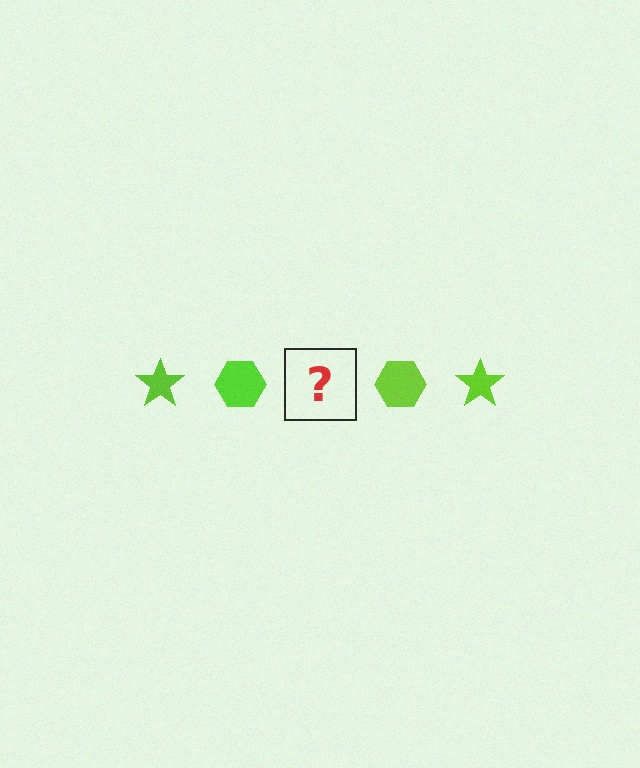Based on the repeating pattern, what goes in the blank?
The blank should be a lime star.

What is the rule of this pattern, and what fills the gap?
The rule is that the pattern cycles through star, hexagon shapes in lime. The gap should be filled with a lime star.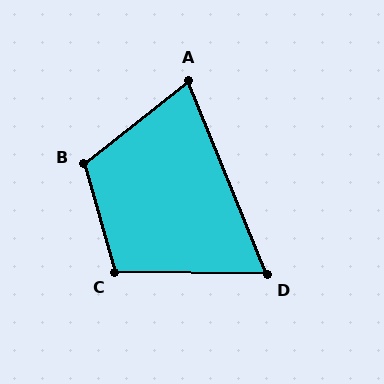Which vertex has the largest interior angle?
B, at approximately 113 degrees.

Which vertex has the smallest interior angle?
D, at approximately 67 degrees.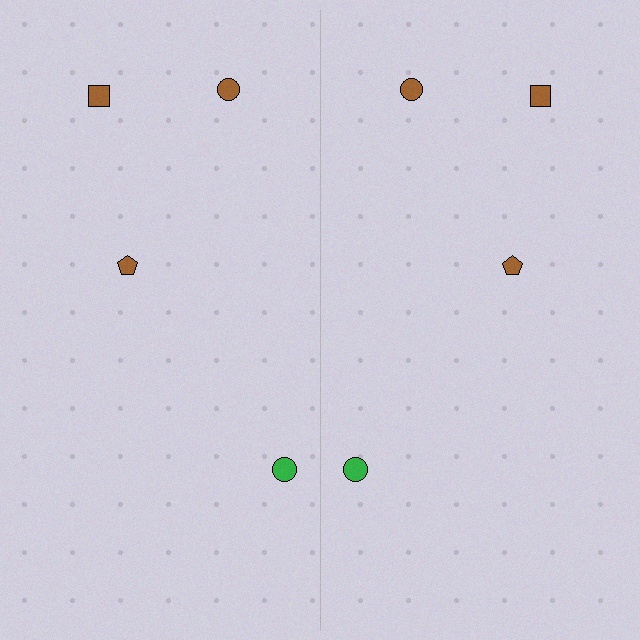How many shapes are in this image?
There are 8 shapes in this image.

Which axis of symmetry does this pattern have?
The pattern has a vertical axis of symmetry running through the center of the image.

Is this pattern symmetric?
Yes, this pattern has bilateral (reflection) symmetry.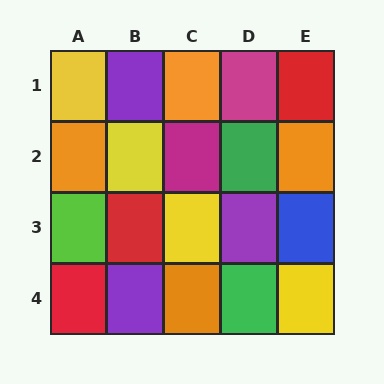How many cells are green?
2 cells are green.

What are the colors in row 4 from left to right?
Red, purple, orange, green, yellow.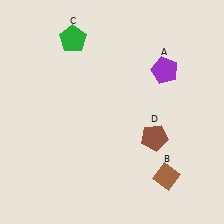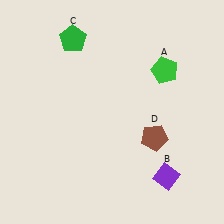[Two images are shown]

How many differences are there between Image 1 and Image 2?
There are 2 differences between the two images.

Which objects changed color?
A changed from purple to green. B changed from brown to purple.